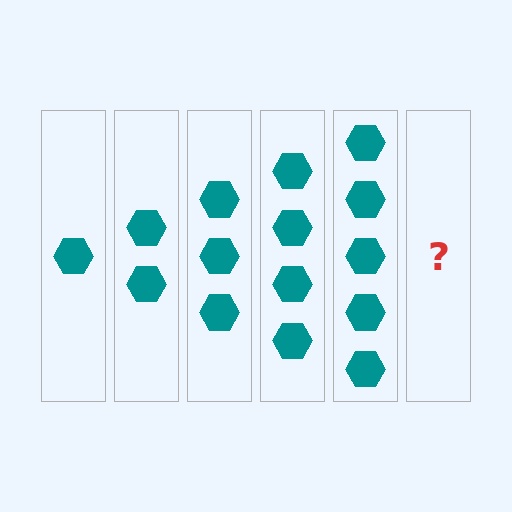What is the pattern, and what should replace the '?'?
The pattern is that each step adds one more hexagon. The '?' should be 6 hexagons.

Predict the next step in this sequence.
The next step is 6 hexagons.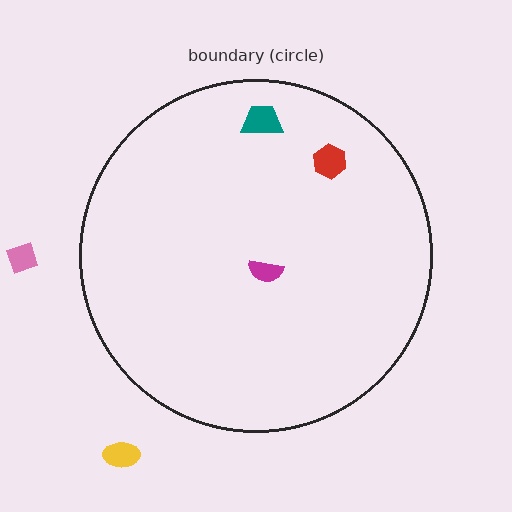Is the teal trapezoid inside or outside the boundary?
Inside.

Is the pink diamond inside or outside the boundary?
Outside.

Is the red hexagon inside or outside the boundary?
Inside.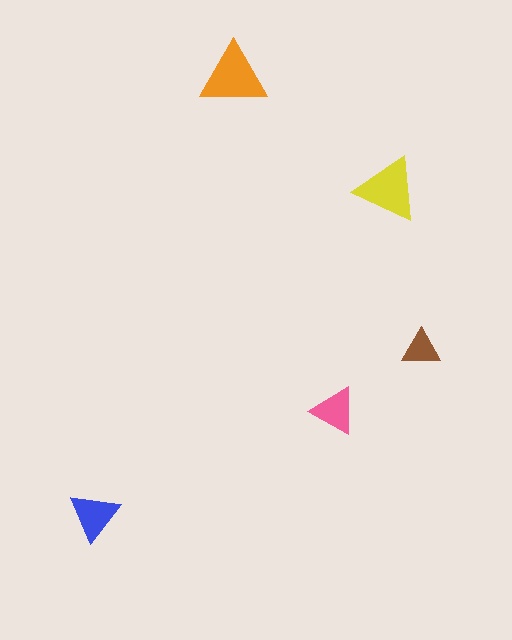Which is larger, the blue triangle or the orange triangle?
The orange one.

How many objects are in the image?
There are 5 objects in the image.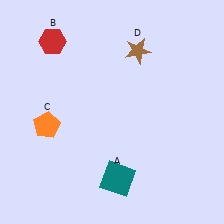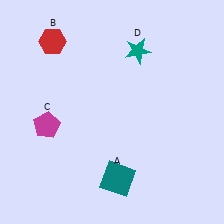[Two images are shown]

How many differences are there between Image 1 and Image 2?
There are 2 differences between the two images.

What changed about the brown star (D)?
In Image 1, D is brown. In Image 2, it changed to teal.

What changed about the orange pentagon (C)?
In Image 1, C is orange. In Image 2, it changed to magenta.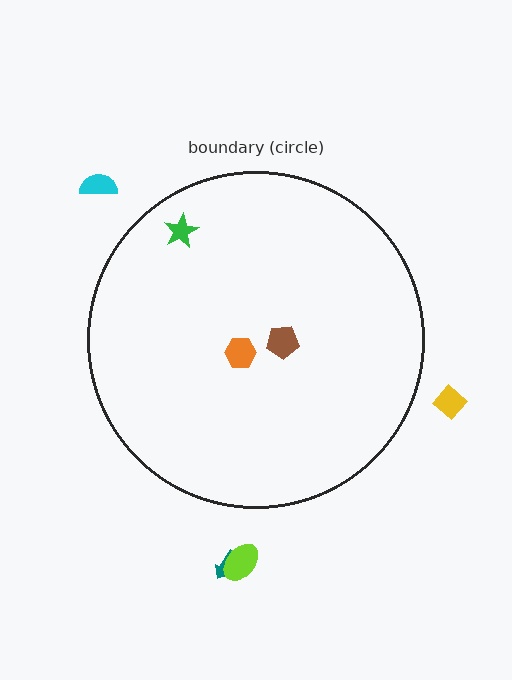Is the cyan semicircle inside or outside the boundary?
Outside.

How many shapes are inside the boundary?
3 inside, 4 outside.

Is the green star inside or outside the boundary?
Inside.